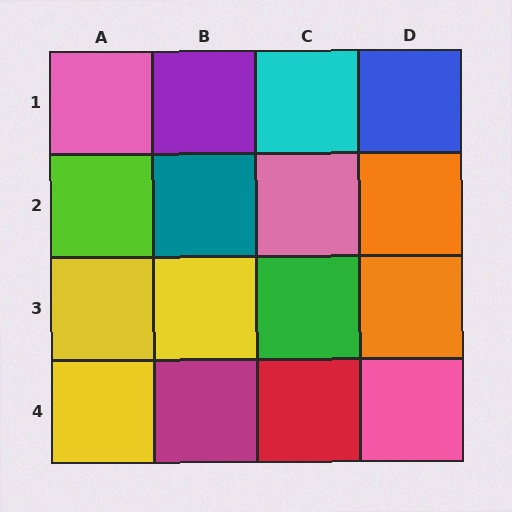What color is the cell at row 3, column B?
Yellow.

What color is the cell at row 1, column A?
Pink.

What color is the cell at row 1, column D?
Blue.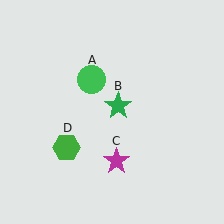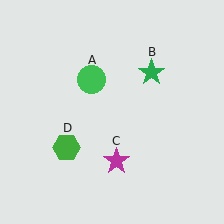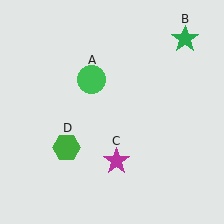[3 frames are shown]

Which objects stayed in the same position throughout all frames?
Green circle (object A) and magenta star (object C) and green hexagon (object D) remained stationary.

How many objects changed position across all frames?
1 object changed position: green star (object B).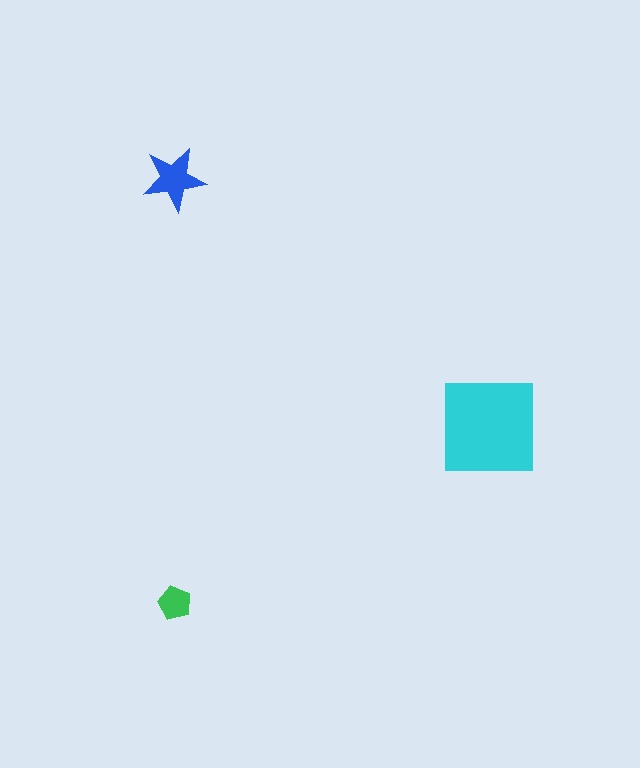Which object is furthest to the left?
The blue star is leftmost.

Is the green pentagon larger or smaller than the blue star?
Smaller.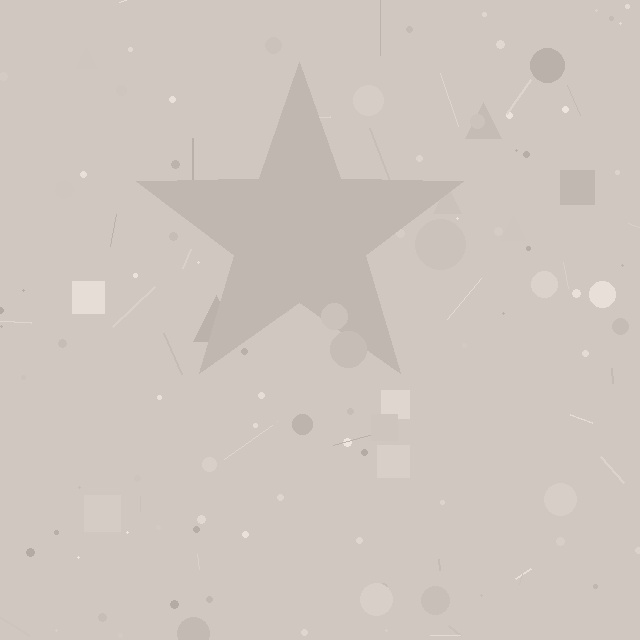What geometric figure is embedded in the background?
A star is embedded in the background.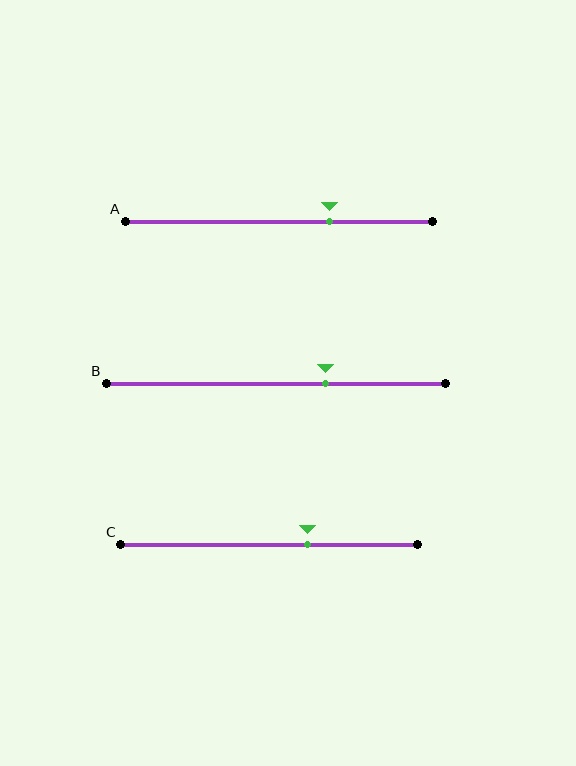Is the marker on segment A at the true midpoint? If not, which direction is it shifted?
No, the marker on segment A is shifted to the right by about 17% of the segment length.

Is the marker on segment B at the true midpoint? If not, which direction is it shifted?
No, the marker on segment B is shifted to the right by about 15% of the segment length.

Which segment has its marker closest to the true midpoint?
Segment C has its marker closest to the true midpoint.